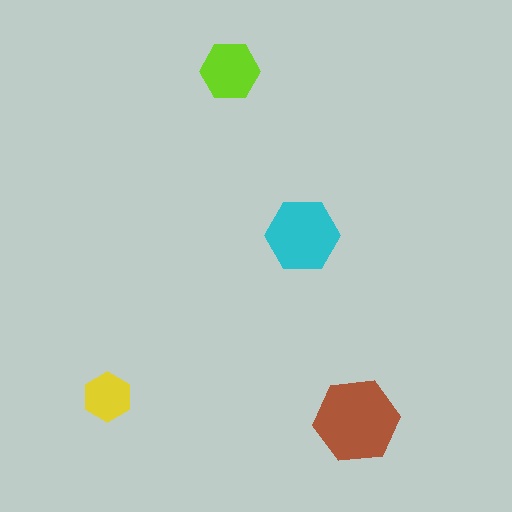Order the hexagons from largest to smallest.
the brown one, the cyan one, the lime one, the yellow one.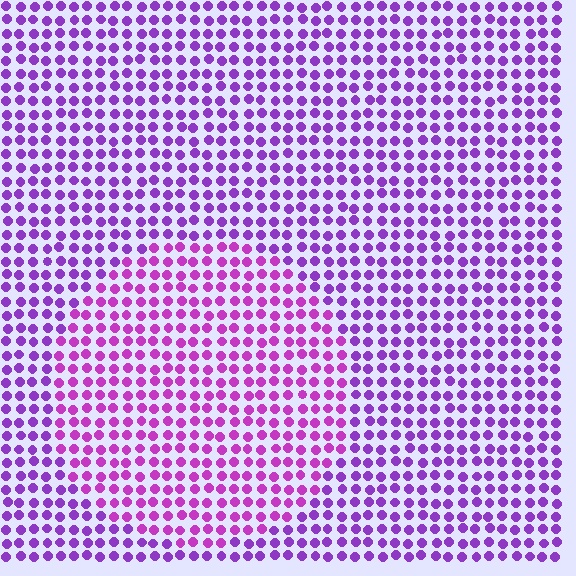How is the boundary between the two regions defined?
The boundary is defined purely by a slight shift in hue (about 24 degrees). Spacing, size, and orientation are identical on both sides.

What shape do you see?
I see a circle.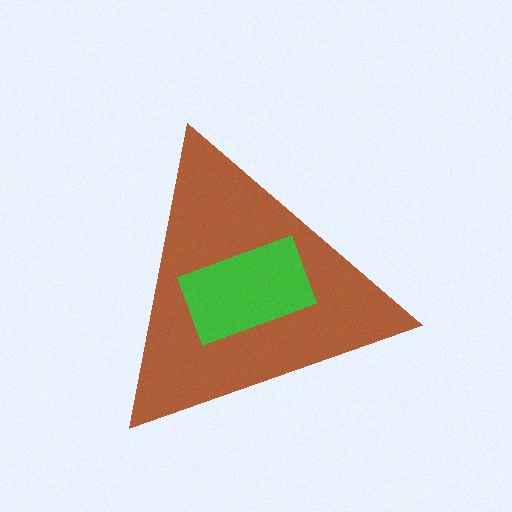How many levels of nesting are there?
2.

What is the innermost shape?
The green rectangle.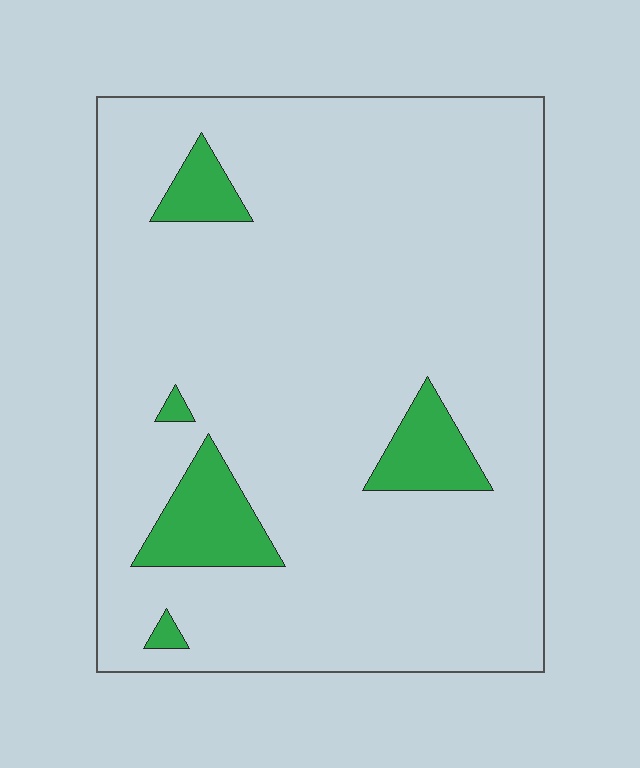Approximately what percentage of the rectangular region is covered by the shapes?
Approximately 10%.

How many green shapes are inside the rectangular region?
5.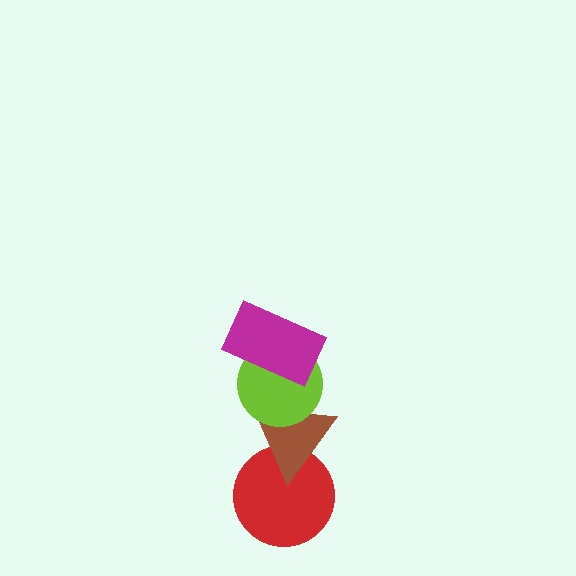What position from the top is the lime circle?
The lime circle is 2nd from the top.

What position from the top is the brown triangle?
The brown triangle is 3rd from the top.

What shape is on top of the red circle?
The brown triangle is on top of the red circle.